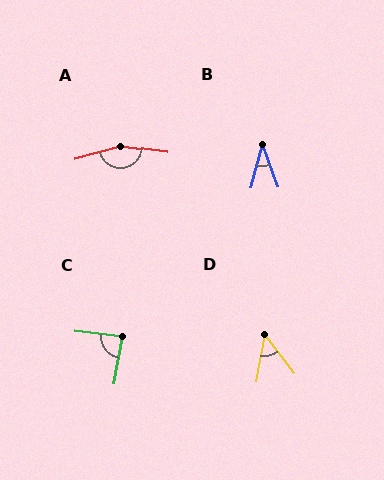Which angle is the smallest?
B, at approximately 34 degrees.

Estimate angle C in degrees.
Approximately 87 degrees.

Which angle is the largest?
A, at approximately 156 degrees.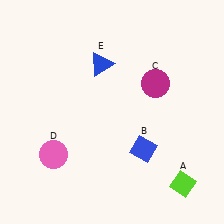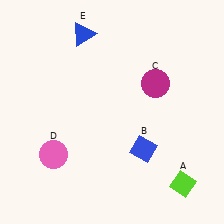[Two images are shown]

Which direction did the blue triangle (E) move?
The blue triangle (E) moved up.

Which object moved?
The blue triangle (E) moved up.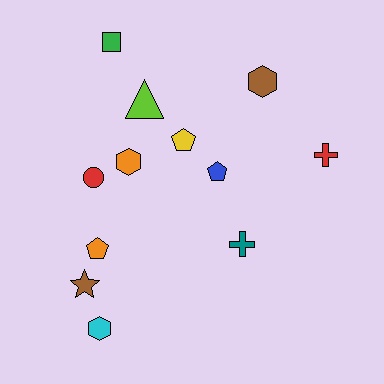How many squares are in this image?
There is 1 square.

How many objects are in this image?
There are 12 objects.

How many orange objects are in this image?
There are 2 orange objects.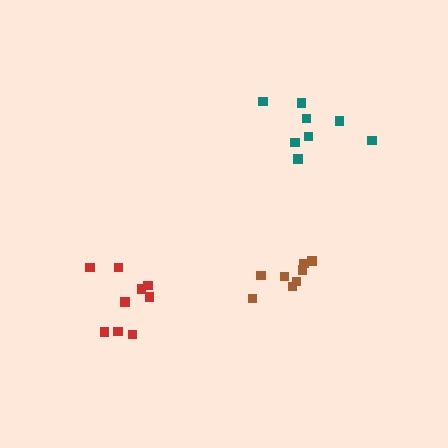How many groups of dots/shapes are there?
There are 3 groups.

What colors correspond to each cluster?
The clusters are colored: brown, teal, red.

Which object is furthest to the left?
The red cluster is leftmost.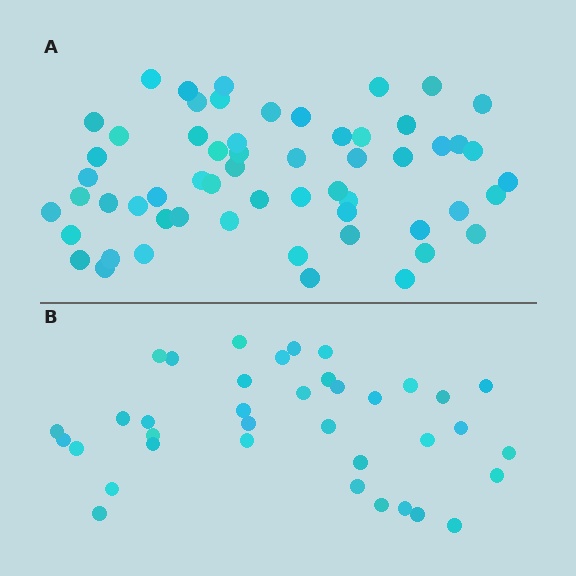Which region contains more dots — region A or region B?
Region A (the top region) has more dots.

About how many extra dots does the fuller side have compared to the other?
Region A has approximately 20 more dots than region B.